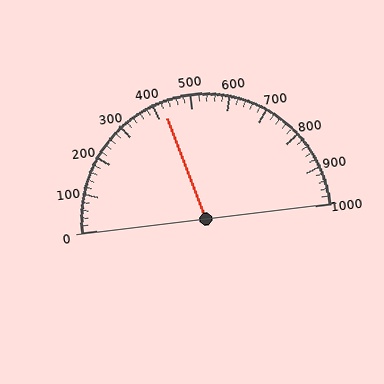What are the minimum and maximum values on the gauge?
The gauge ranges from 0 to 1000.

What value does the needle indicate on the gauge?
The needle indicates approximately 420.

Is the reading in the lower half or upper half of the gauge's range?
The reading is in the lower half of the range (0 to 1000).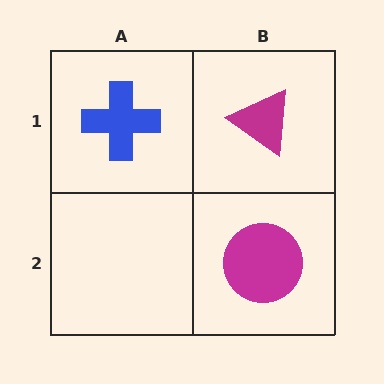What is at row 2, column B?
A magenta circle.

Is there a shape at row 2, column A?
No, that cell is empty.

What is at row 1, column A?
A blue cross.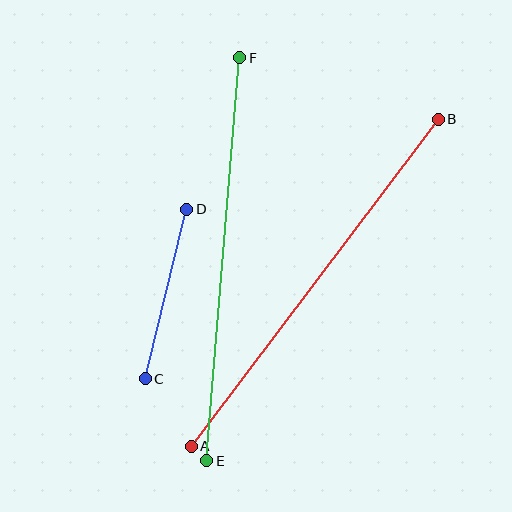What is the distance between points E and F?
The distance is approximately 405 pixels.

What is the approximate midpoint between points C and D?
The midpoint is at approximately (166, 294) pixels.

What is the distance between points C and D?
The distance is approximately 175 pixels.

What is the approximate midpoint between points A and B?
The midpoint is at approximately (315, 283) pixels.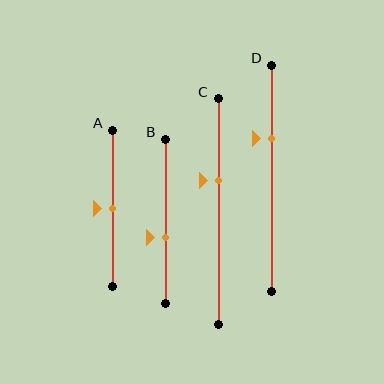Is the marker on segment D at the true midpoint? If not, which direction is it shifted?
No, the marker on segment D is shifted upward by about 18% of the segment length.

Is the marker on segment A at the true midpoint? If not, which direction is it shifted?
Yes, the marker on segment A is at the true midpoint.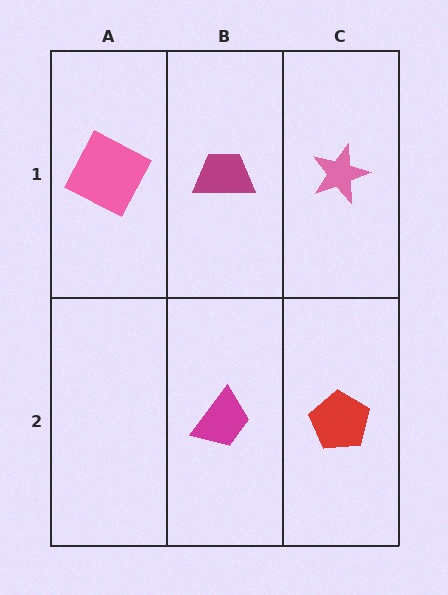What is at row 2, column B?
A magenta trapezoid.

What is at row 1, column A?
A pink square.